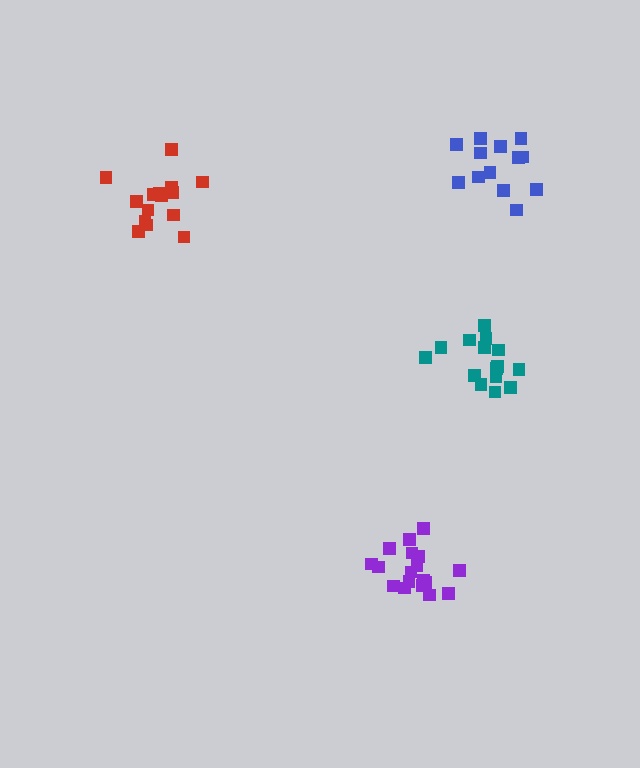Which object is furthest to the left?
The red cluster is leftmost.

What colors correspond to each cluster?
The clusters are colored: purple, red, blue, teal.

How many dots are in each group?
Group 1: 18 dots, Group 2: 16 dots, Group 3: 13 dots, Group 4: 15 dots (62 total).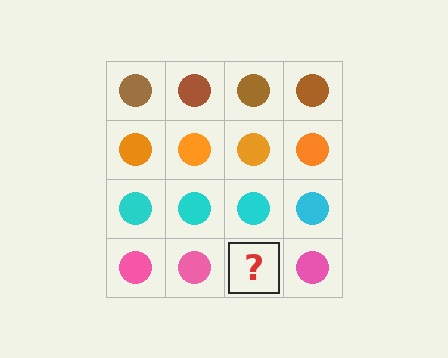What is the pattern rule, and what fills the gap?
The rule is that each row has a consistent color. The gap should be filled with a pink circle.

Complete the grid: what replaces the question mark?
The question mark should be replaced with a pink circle.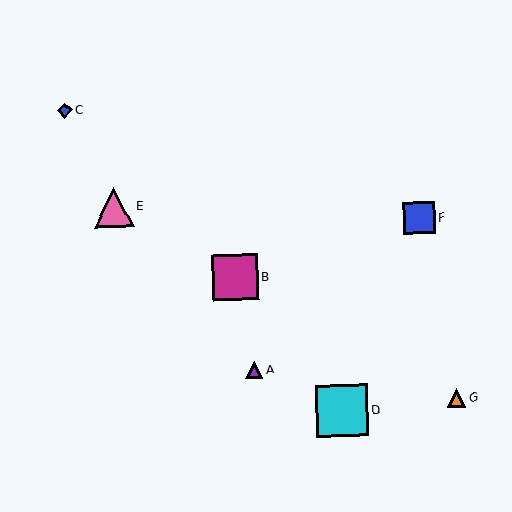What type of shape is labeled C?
Shape C is a blue diamond.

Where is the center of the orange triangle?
The center of the orange triangle is at (457, 398).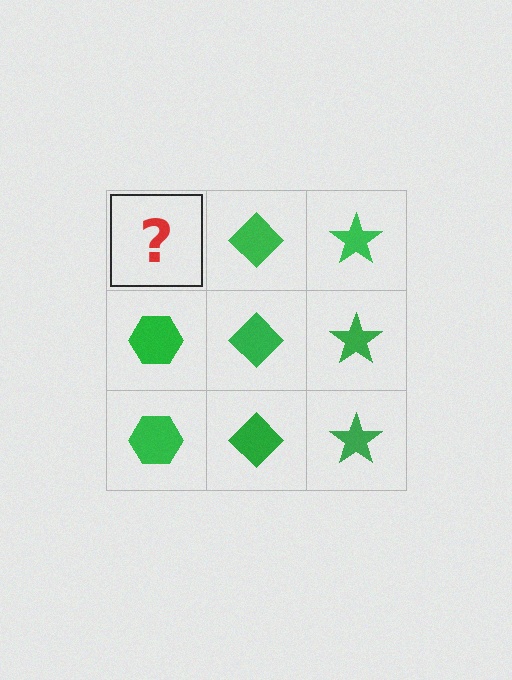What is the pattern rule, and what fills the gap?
The rule is that each column has a consistent shape. The gap should be filled with a green hexagon.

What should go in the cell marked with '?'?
The missing cell should contain a green hexagon.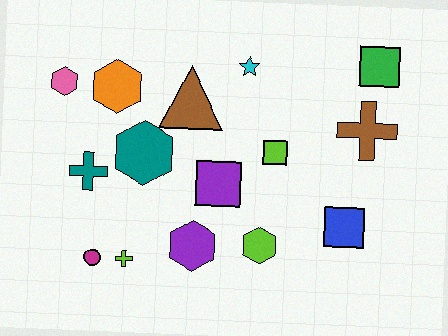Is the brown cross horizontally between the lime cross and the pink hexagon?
No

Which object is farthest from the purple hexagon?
The green square is farthest from the purple hexagon.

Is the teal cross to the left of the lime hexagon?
Yes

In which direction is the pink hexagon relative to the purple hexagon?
The pink hexagon is above the purple hexagon.